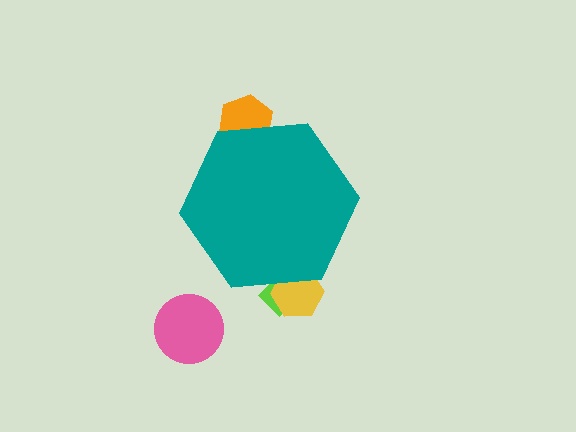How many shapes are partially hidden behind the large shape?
3 shapes are partially hidden.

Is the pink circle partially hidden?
No, the pink circle is fully visible.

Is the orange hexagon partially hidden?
Yes, the orange hexagon is partially hidden behind the teal hexagon.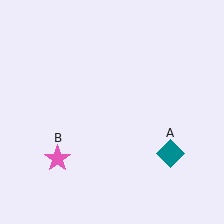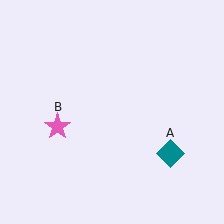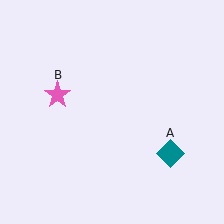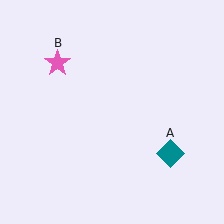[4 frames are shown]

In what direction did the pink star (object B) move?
The pink star (object B) moved up.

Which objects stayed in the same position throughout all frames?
Teal diamond (object A) remained stationary.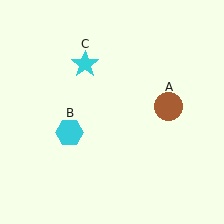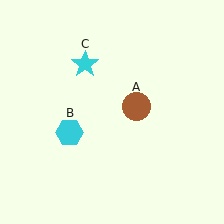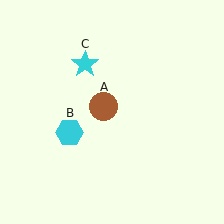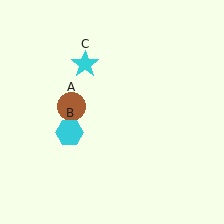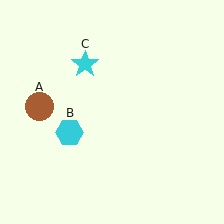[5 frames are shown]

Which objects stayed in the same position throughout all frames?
Cyan hexagon (object B) and cyan star (object C) remained stationary.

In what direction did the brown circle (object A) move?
The brown circle (object A) moved left.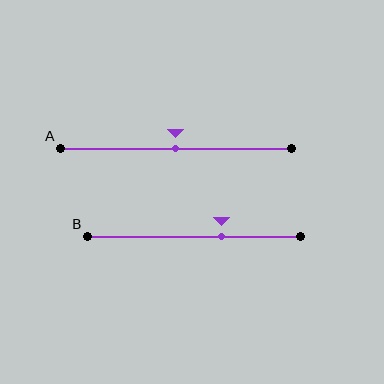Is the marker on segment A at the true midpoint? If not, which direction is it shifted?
Yes, the marker on segment A is at the true midpoint.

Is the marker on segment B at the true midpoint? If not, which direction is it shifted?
No, the marker on segment B is shifted to the right by about 13% of the segment length.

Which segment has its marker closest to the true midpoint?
Segment A has its marker closest to the true midpoint.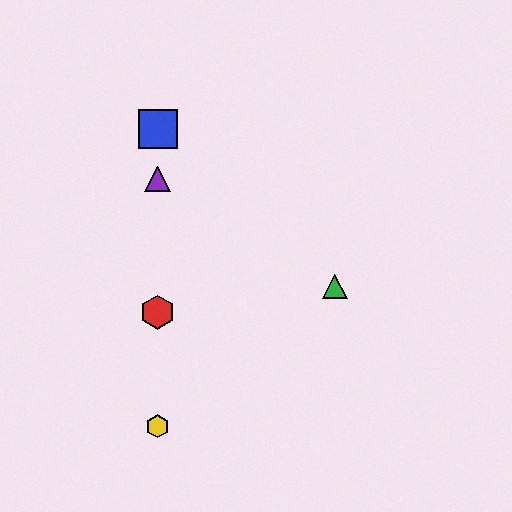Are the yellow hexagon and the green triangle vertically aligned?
No, the yellow hexagon is at x≈158 and the green triangle is at x≈335.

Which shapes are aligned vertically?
The red hexagon, the blue square, the yellow hexagon, the purple triangle are aligned vertically.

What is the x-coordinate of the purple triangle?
The purple triangle is at x≈158.